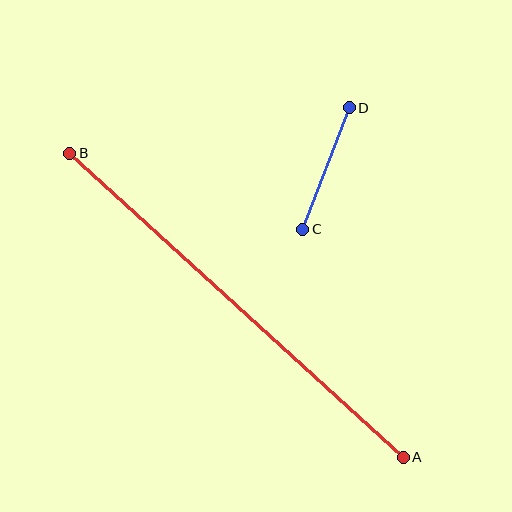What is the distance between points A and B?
The distance is approximately 451 pixels.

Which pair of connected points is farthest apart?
Points A and B are farthest apart.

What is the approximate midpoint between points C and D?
The midpoint is at approximately (326, 168) pixels.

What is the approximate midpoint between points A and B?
The midpoint is at approximately (237, 305) pixels.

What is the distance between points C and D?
The distance is approximately 130 pixels.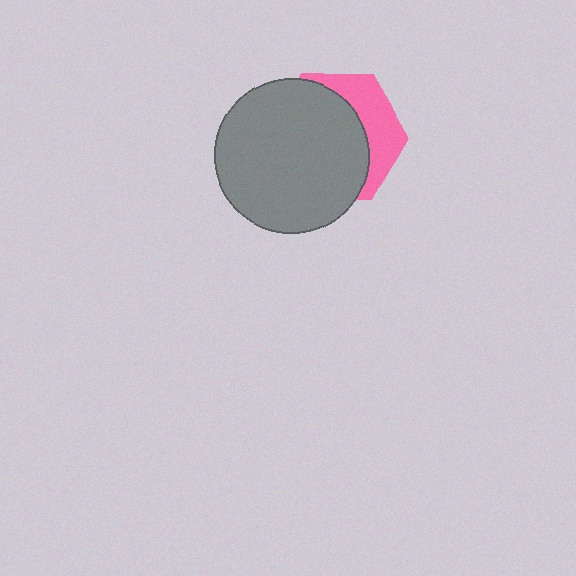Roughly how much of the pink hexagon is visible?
A small part of it is visible (roughly 32%).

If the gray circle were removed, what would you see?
You would see the complete pink hexagon.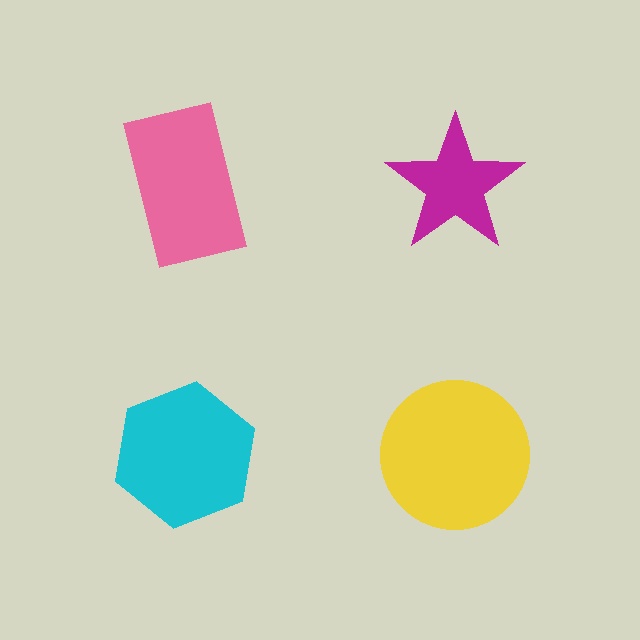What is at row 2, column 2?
A yellow circle.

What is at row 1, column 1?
A pink rectangle.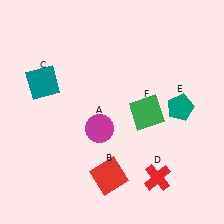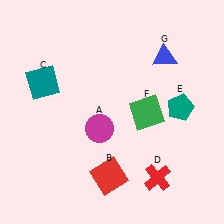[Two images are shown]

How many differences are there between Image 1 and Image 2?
There is 1 difference between the two images.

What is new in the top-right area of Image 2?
A blue triangle (G) was added in the top-right area of Image 2.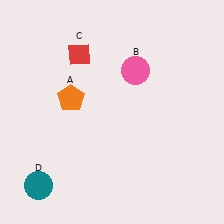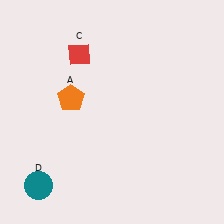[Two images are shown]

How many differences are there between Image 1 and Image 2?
There is 1 difference between the two images.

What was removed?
The pink circle (B) was removed in Image 2.